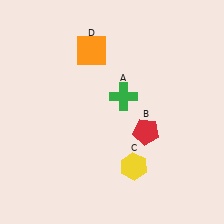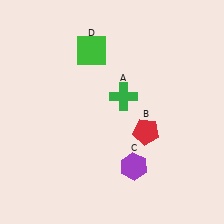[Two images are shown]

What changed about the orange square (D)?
In Image 1, D is orange. In Image 2, it changed to green.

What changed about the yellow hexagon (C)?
In Image 1, C is yellow. In Image 2, it changed to purple.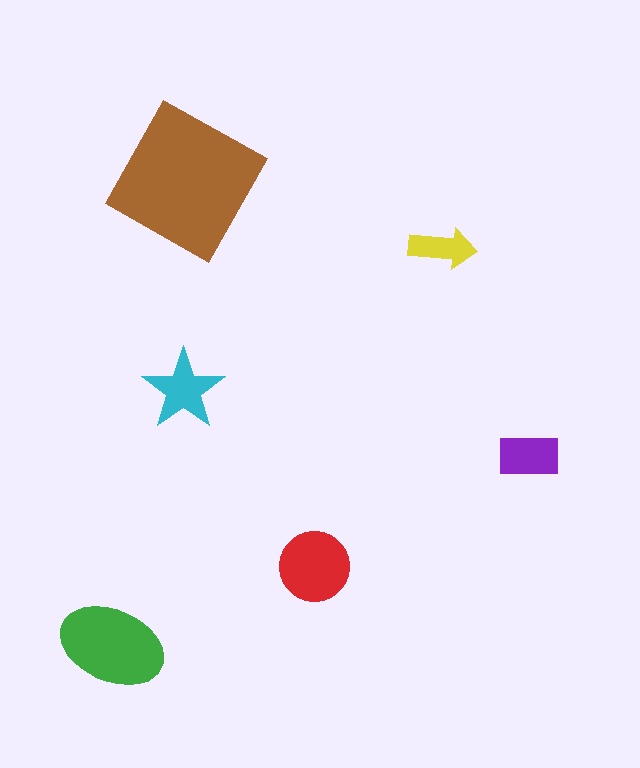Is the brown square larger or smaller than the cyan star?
Larger.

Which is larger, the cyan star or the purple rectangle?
The cyan star.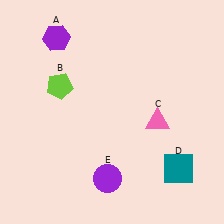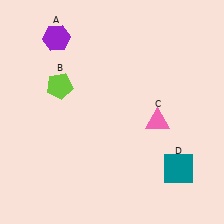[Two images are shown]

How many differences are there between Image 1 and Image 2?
There is 1 difference between the two images.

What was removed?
The purple circle (E) was removed in Image 2.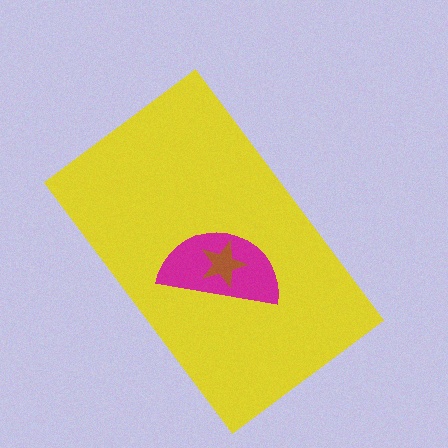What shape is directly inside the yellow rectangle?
The magenta semicircle.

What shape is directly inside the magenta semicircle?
The brown star.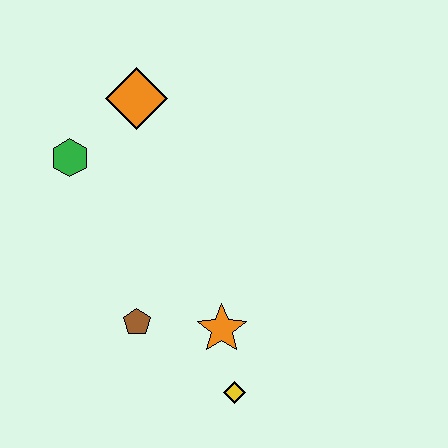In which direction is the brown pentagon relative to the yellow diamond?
The brown pentagon is to the left of the yellow diamond.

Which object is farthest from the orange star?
The orange diamond is farthest from the orange star.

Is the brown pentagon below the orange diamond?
Yes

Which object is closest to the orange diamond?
The green hexagon is closest to the orange diamond.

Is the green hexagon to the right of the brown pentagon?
No